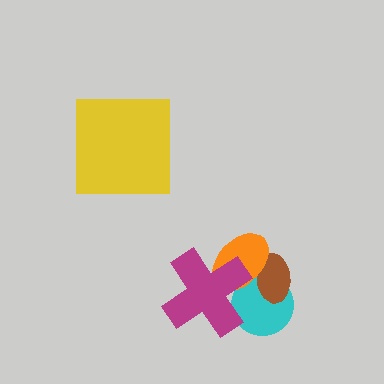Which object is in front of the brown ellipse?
The orange ellipse is in front of the brown ellipse.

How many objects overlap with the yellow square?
0 objects overlap with the yellow square.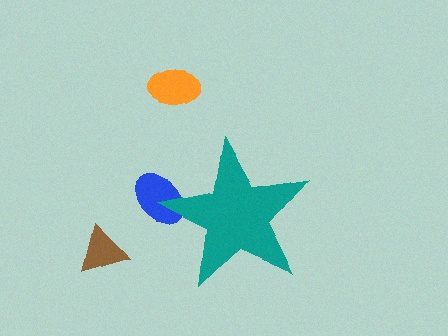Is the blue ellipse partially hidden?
Yes, the blue ellipse is partially hidden behind the teal star.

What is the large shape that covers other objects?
A teal star.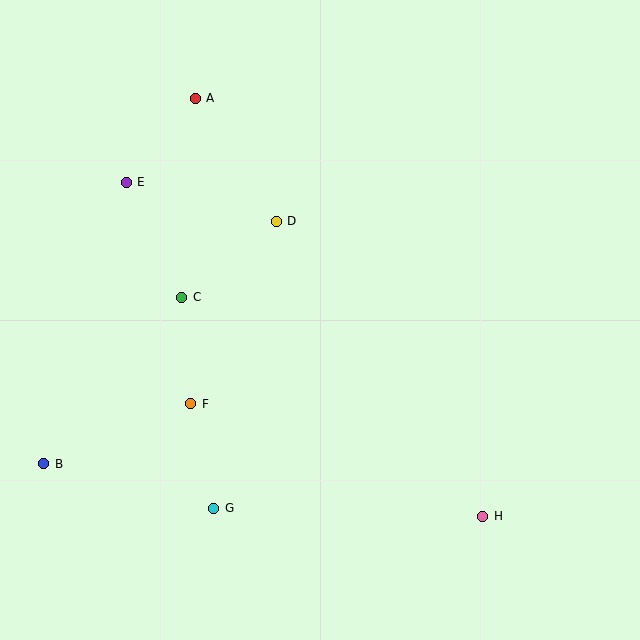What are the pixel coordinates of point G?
Point G is at (214, 508).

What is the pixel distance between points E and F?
The distance between E and F is 230 pixels.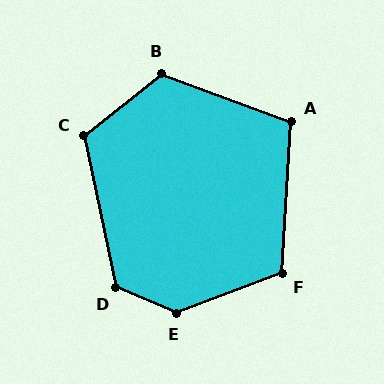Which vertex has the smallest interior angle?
A, at approximately 107 degrees.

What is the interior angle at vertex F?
Approximately 114 degrees (obtuse).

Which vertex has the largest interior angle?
E, at approximately 137 degrees.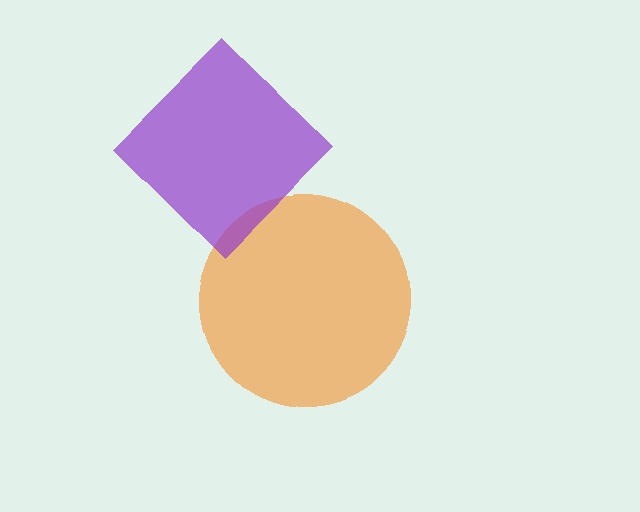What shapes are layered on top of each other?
The layered shapes are: an orange circle, a purple diamond.